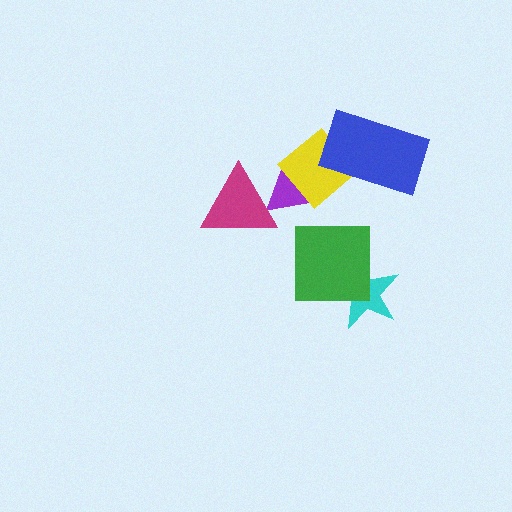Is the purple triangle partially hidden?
Yes, it is partially covered by another shape.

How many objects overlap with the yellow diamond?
2 objects overlap with the yellow diamond.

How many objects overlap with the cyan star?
1 object overlaps with the cyan star.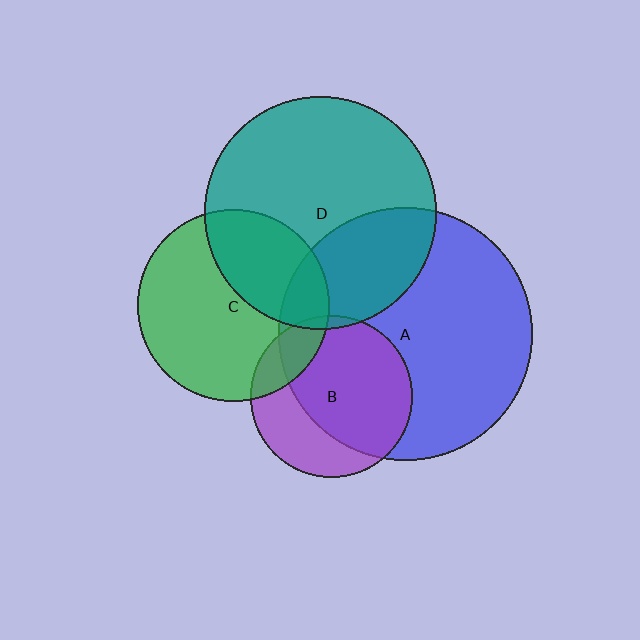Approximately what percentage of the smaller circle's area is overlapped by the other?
Approximately 5%.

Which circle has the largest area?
Circle A (blue).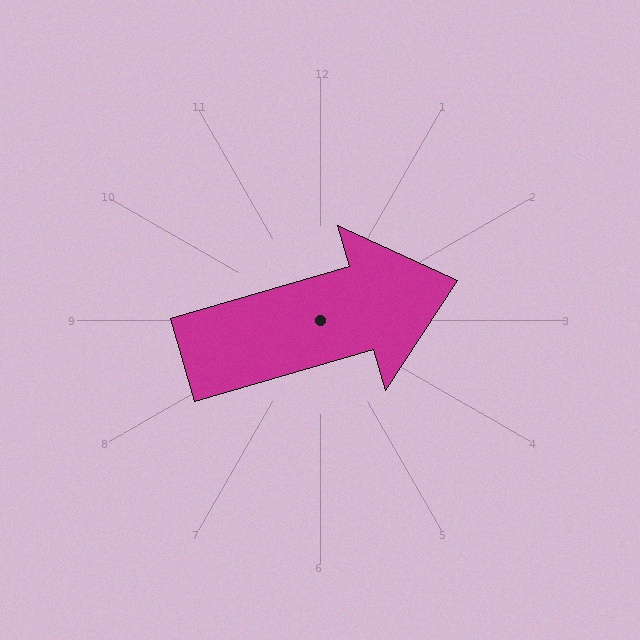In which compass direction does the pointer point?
East.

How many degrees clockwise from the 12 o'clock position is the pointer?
Approximately 74 degrees.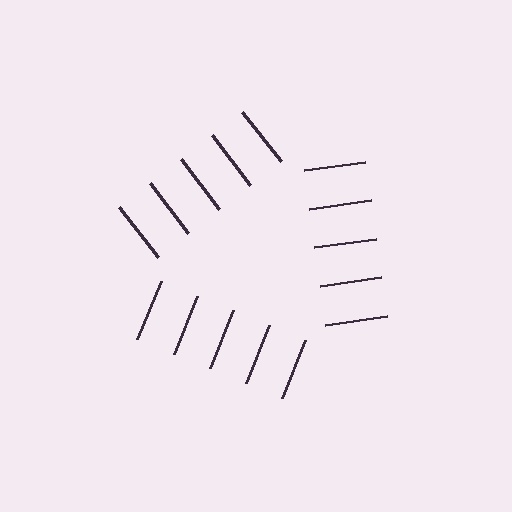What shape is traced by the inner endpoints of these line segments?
An illusory triangle — the line segments terminate on its edges but no continuous stroke is drawn.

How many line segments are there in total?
15 — 5 along each of the 3 edges.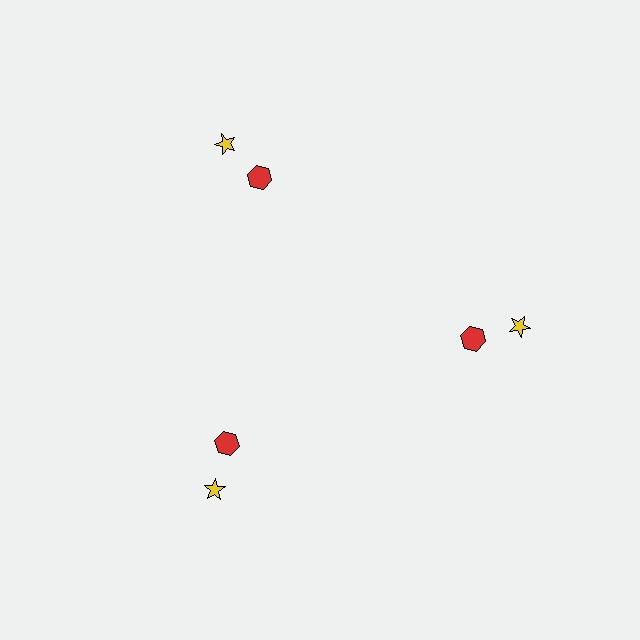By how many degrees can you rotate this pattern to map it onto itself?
The pattern maps onto itself every 120 degrees of rotation.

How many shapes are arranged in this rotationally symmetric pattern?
There are 6 shapes, arranged in 3 groups of 2.